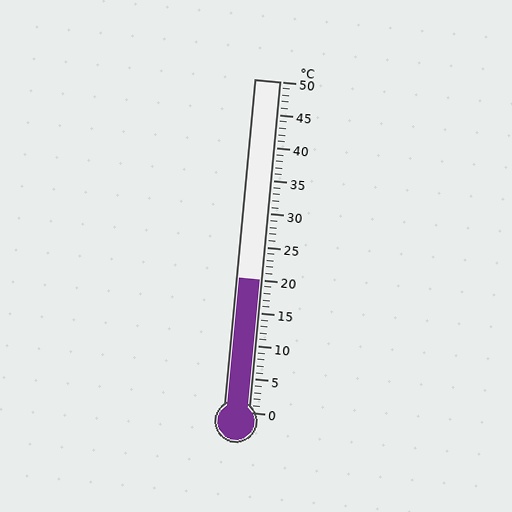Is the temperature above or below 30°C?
The temperature is below 30°C.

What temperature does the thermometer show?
The thermometer shows approximately 20°C.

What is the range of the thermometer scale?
The thermometer scale ranges from 0°C to 50°C.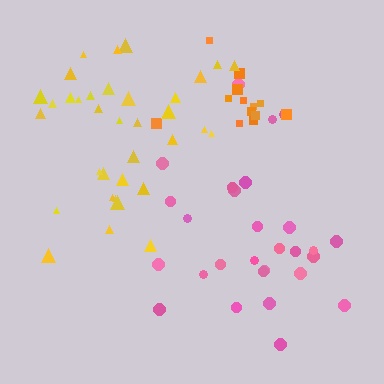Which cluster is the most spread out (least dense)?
Pink.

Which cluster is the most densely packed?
Orange.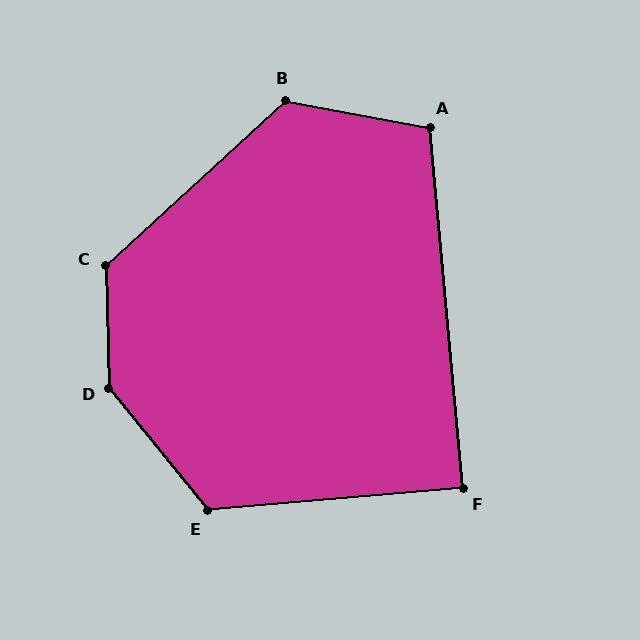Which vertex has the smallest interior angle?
F, at approximately 90 degrees.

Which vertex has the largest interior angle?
D, at approximately 143 degrees.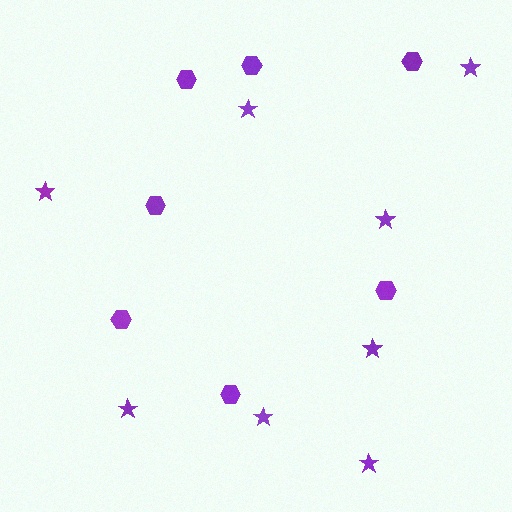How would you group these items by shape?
There are 2 groups: one group of hexagons (7) and one group of stars (8).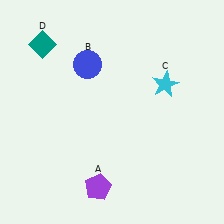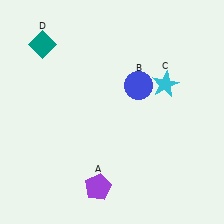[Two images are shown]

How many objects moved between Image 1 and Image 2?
1 object moved between the two images.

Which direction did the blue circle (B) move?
The blue circle (B) moved right.